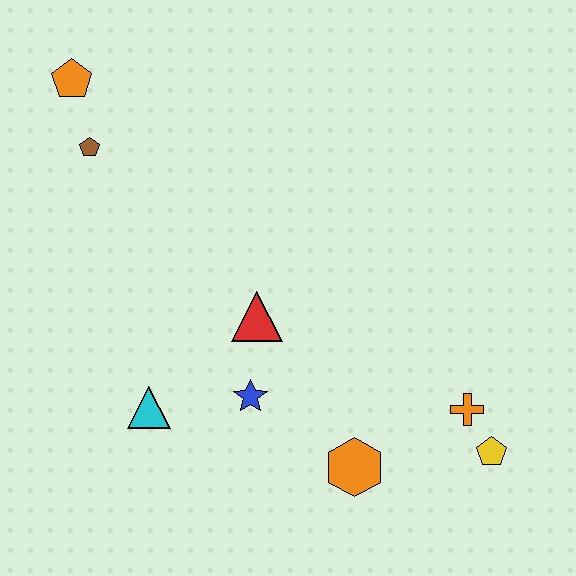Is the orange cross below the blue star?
Yes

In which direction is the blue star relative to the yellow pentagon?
The blue star is to the left of the yellow pentagon.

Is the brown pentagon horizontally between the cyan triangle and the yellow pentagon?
No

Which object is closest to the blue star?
The red triangle is closest to the blue star.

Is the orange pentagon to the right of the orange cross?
No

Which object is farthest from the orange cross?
The orange pentagon is farthest from the orange cross.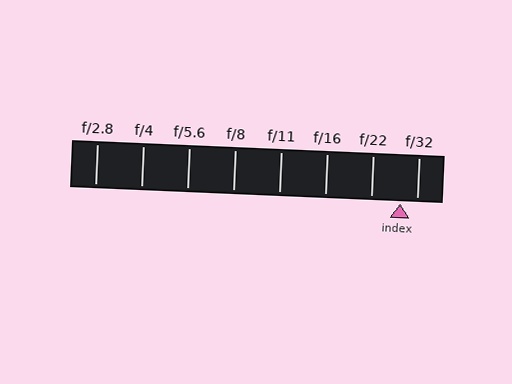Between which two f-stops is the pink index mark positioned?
The index mark is between f/22 and f/32.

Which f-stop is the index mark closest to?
The index mark is closest to f/32.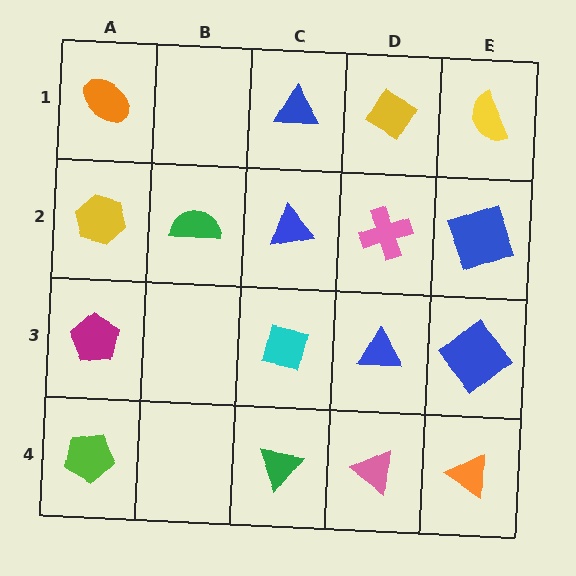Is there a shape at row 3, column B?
No, that cell is empty.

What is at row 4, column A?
A lime pentagon.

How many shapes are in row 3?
4 shapes.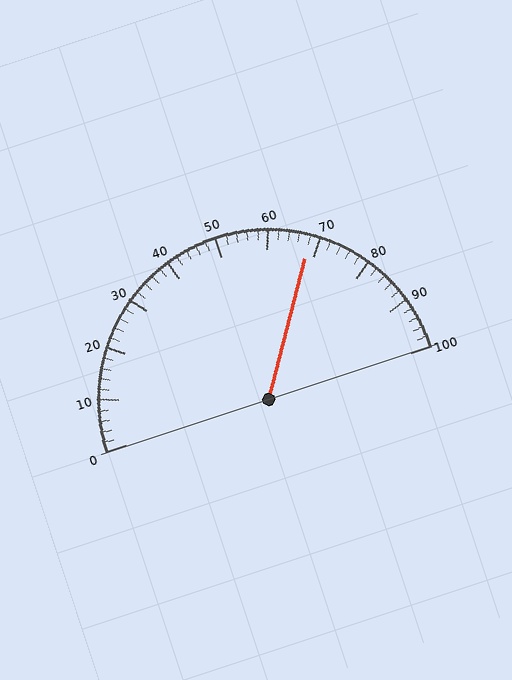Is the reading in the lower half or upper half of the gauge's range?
The reading is in the upper half of the range (0 to 100).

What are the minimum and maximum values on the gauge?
The gauge ranges from 0 to 100.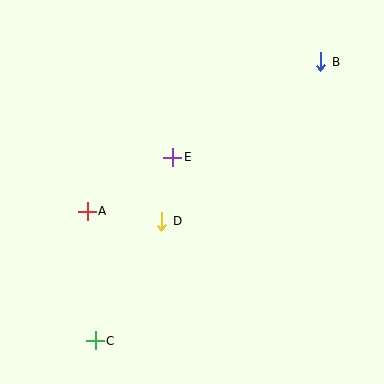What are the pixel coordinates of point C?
Point C is at (95, 341).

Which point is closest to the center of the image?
Point E at (173, 157) is closest to the center.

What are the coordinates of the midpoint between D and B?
The midpoint between D and B is at (241, 142).